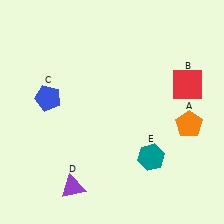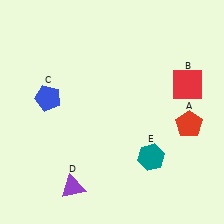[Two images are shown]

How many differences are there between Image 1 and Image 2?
There is 1 difference between the two images.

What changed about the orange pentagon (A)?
In Image 1, A is orange. In Image 2, it changed to red.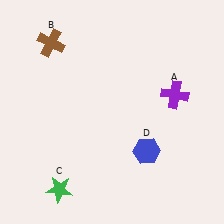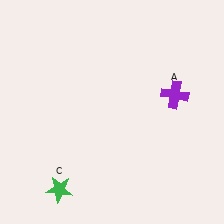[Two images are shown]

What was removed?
The brown cross (B), the blue hexagon (D) were removed in Image 2.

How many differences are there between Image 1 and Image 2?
There are 2 differences between the two images.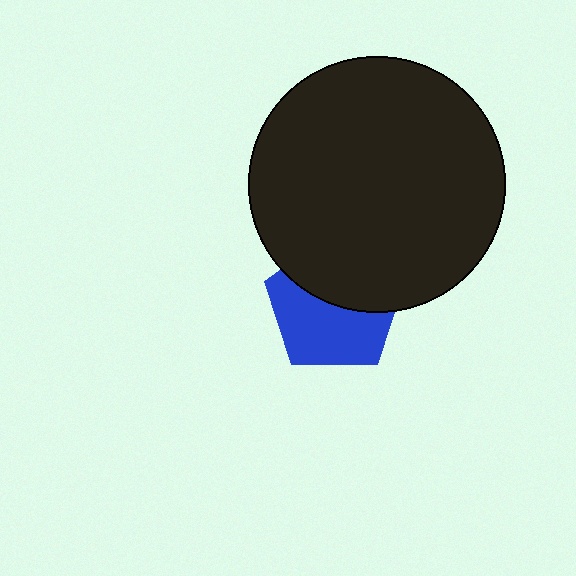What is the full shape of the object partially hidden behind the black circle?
The partially hidden object is a blue pentagon.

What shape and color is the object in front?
The object in front is a black circle.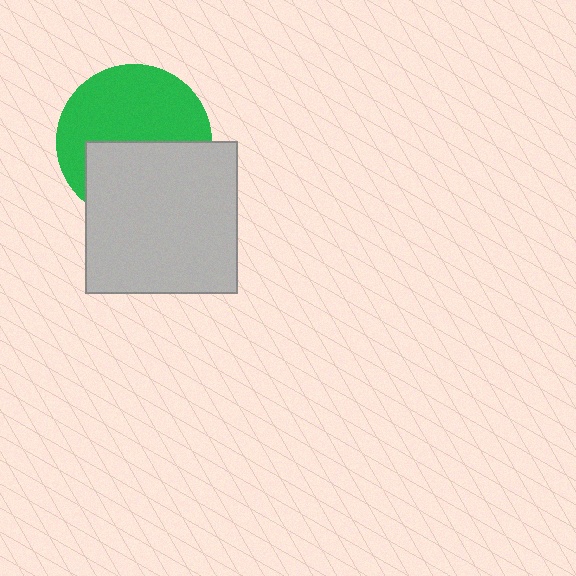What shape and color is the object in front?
The object in front is a light gray square.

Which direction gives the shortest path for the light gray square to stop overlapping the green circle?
Moving down gives the shortest separation.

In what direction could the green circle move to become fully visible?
The green circle could move up. That would shift it out from behind the light gray square entirely.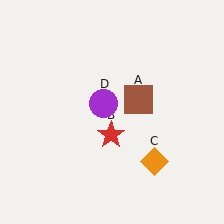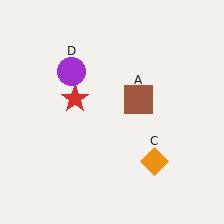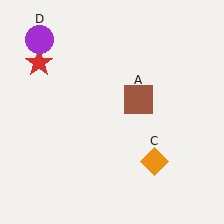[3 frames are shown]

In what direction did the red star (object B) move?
The red star (object B) moved up and to the left.